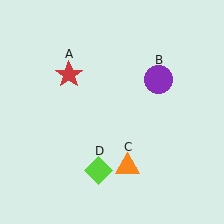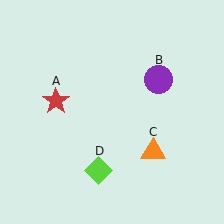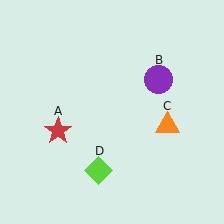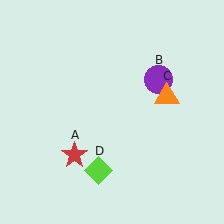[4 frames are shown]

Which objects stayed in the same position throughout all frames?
Purple circle (object B) and lime diamond (object D) remained stationary.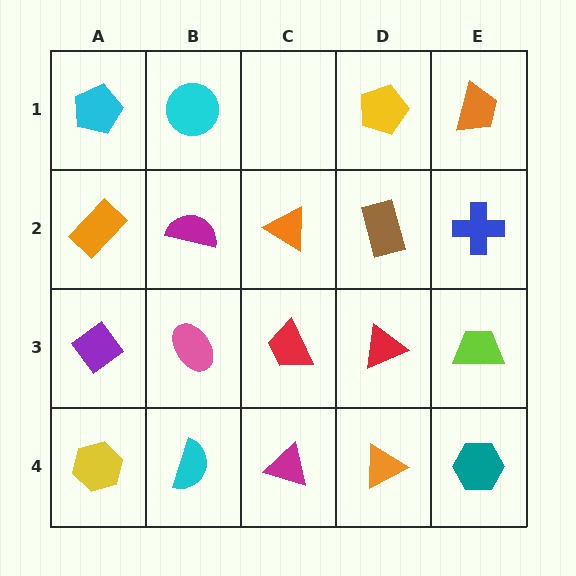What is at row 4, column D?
An orange triangle.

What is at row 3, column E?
A lime trapezoid.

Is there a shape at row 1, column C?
No, that cell is empty.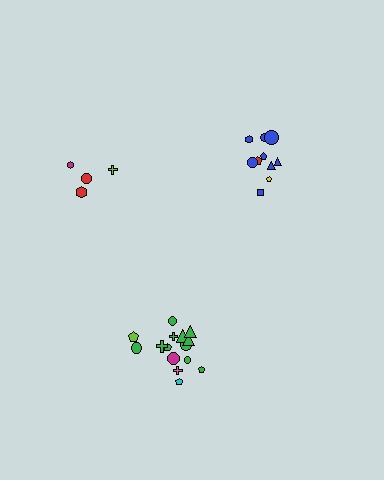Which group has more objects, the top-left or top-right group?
The top-right group.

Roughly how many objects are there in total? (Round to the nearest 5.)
Roughly 30 objects in total.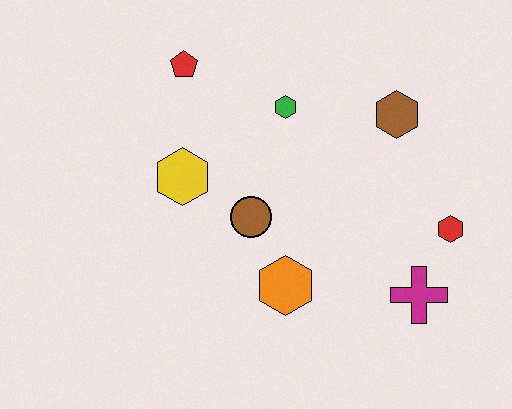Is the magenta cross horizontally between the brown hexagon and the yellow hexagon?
No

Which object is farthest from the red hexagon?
The red pentagon is farthest from the red hexagon.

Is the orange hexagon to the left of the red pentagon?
No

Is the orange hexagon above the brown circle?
No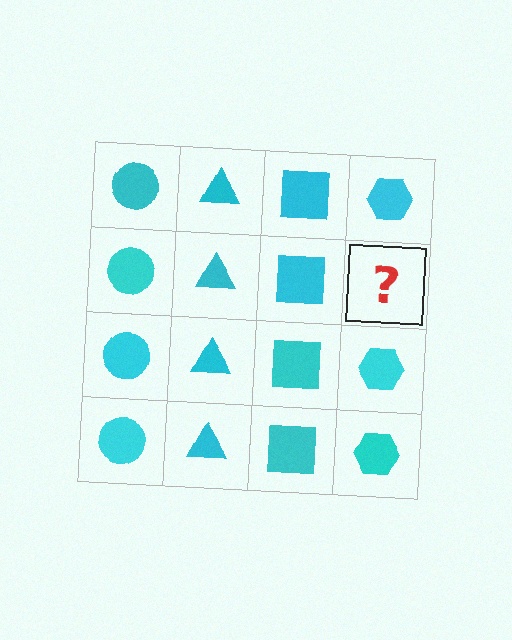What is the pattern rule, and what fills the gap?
The rule is that each column has a consistent shape. The gap should be filled with a cyan hexagon.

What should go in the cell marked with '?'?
The missing cell should contain a cyan hexagon.